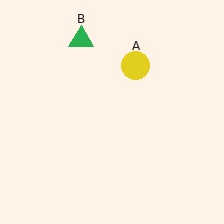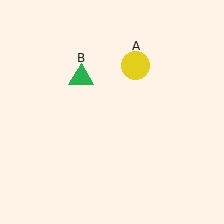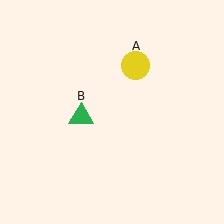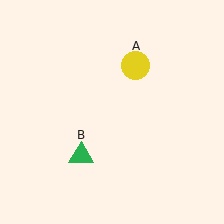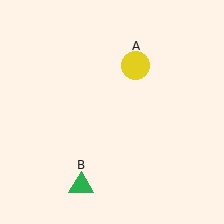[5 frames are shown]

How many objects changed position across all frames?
1 object changed position: green triangle (object B).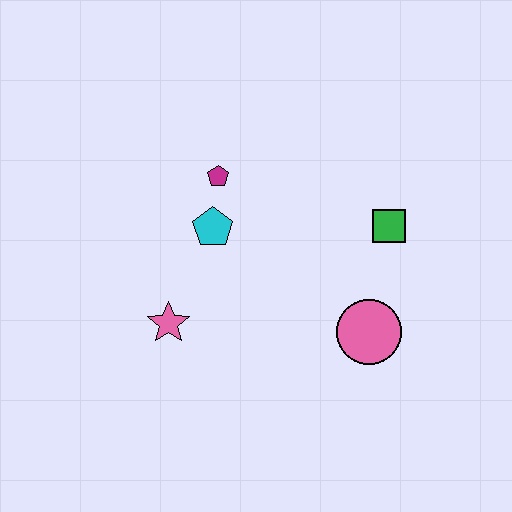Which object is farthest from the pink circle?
The magenta pentagon is farthest from the pink circle.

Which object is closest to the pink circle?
The green square is closest to the pink circle.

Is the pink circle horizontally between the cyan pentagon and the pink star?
No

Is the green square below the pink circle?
No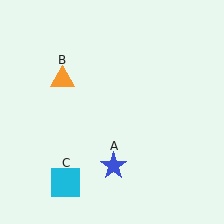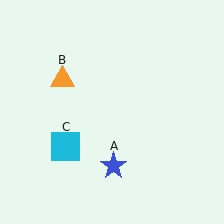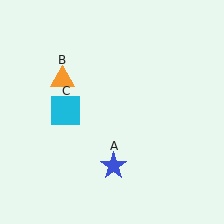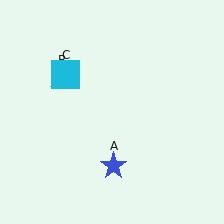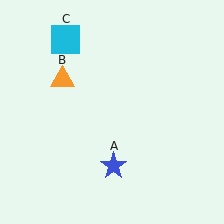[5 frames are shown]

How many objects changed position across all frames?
1 object changed position: cyan square (object C).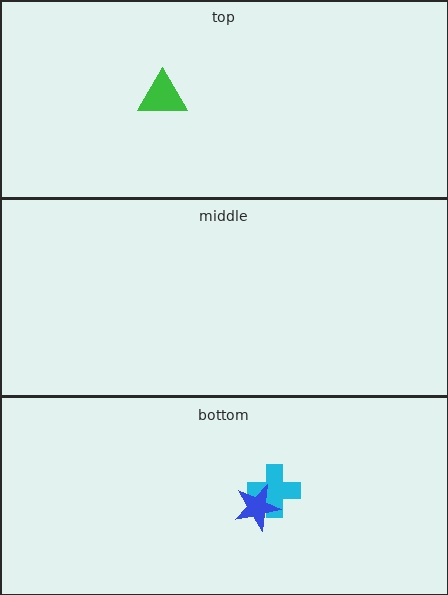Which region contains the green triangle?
The top region.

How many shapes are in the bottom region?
2.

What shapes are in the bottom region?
The cyan cross, the blue star.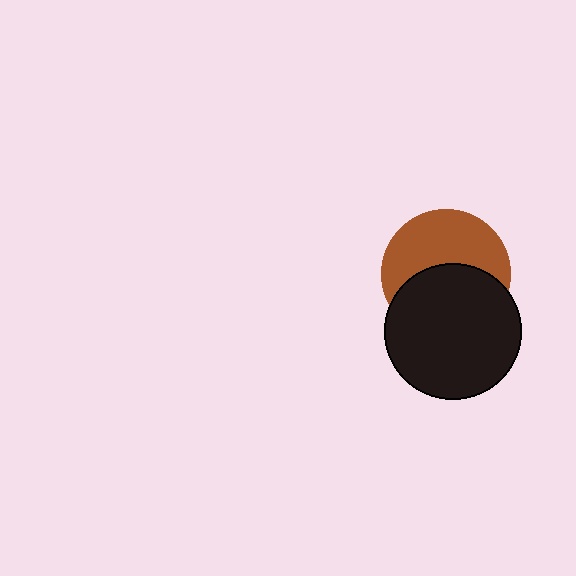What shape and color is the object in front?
The object in front is a black circle.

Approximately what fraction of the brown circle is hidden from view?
Roughly 49% of the brown circle is hidden behind the black circle.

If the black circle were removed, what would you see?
You would see the complete brown circle.